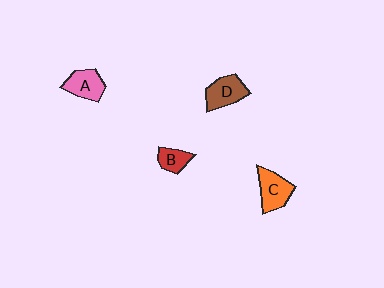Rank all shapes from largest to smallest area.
From largest to smallest: C (orange), D (brown), A (pink), B (red).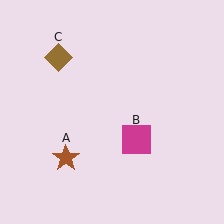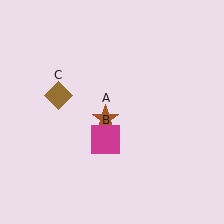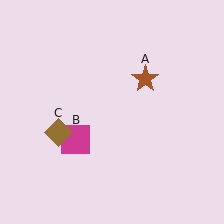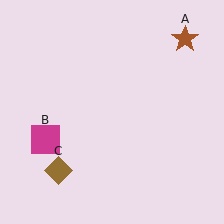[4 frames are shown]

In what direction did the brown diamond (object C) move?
The brown diamond (object C) moved down.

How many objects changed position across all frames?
3 objects changed position: brown star (object A), magenta square (object B), brown diamond (object C).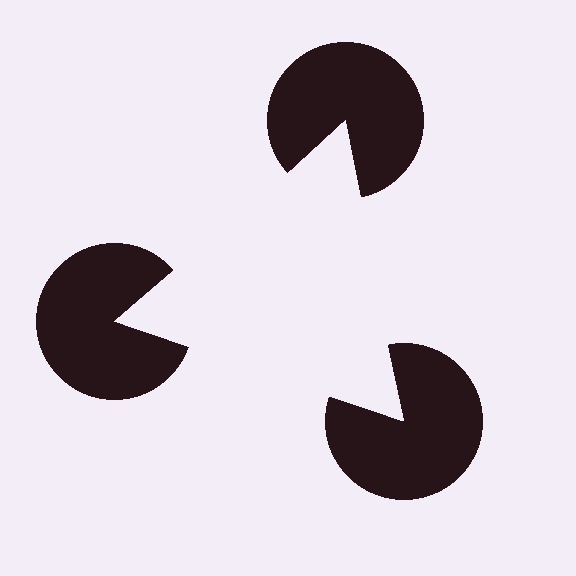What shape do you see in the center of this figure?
An illusory triangle — its edges are inferred from the aligned wedge cuts in the pac-man discs, not physically drawn.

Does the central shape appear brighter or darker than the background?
It typically appears slightly brighter than the background, even though no actual brightness change is drawn.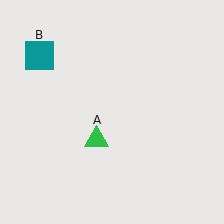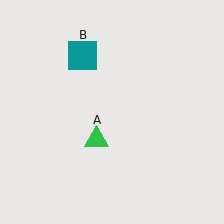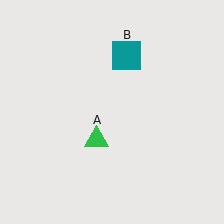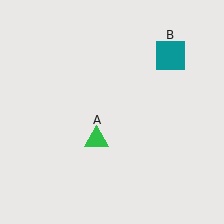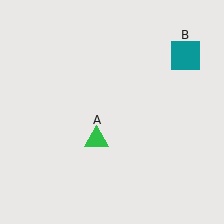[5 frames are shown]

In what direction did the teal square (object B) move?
The teal square (object B) moved right.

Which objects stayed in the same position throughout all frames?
Green triangle (object A) remained stationary.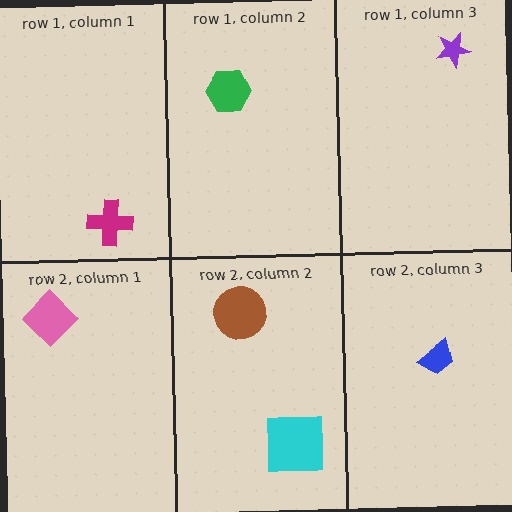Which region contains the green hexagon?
The row 1, column 2 region.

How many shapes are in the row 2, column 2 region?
2.